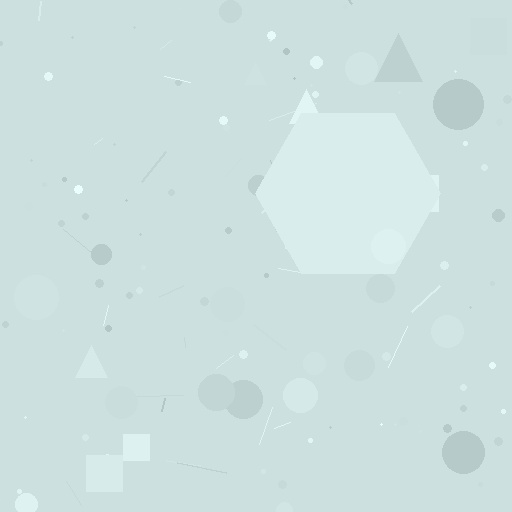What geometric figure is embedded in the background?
A hexagon is embedded in the background.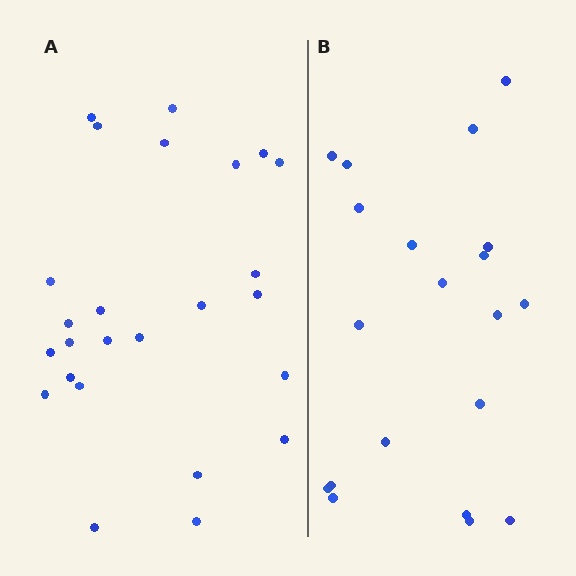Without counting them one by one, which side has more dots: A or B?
Region A (the left region) has more dots.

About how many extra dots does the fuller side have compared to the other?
Region A has about 5 more dots than region B.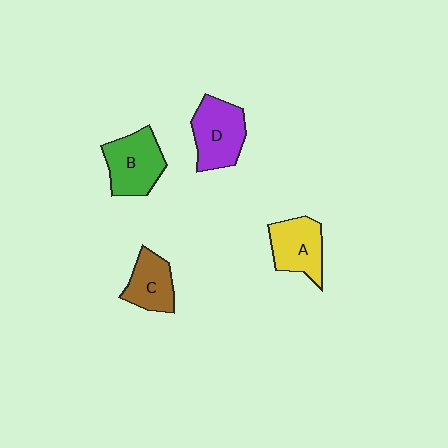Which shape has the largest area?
Shape B (green).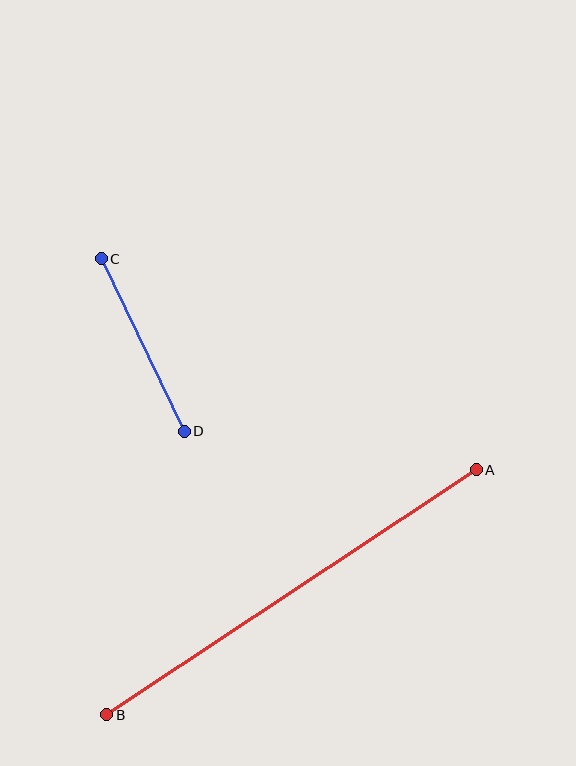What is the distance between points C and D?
The distance is approximately 191 pixels.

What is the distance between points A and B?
The distance is approximately 443 pixels.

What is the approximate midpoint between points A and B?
The midpoint is at approximately (291, 592) pixels.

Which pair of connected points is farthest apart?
Points A and B are farthest apart.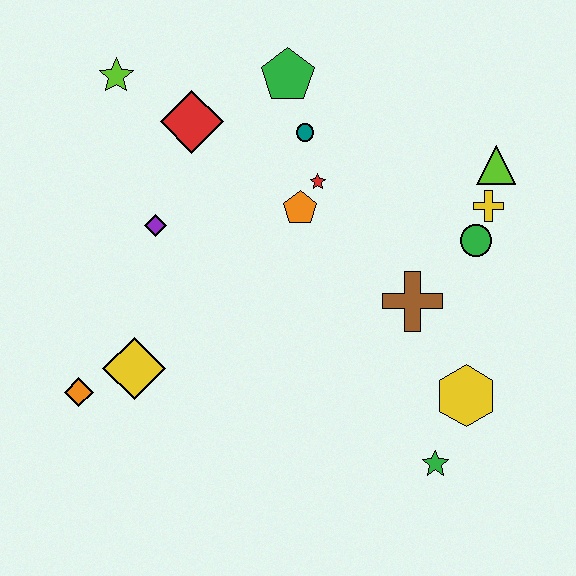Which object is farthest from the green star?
The lime star is farthest from the green star.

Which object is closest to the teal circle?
The red star is closest to the teal circle.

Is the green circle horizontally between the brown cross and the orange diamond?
No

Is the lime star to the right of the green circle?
No